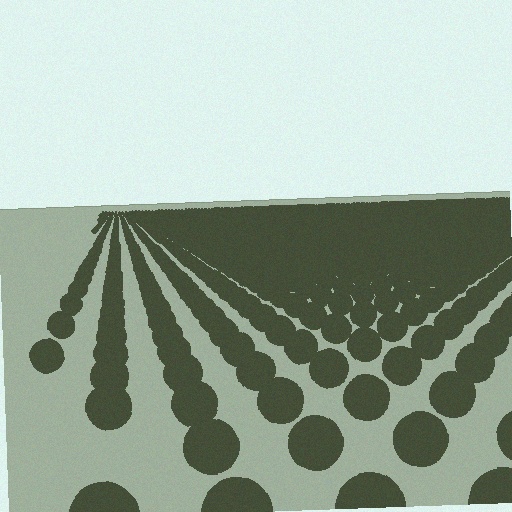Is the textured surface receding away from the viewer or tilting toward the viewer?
The surface is receding away from the viewer. Texture elements get smaller and denser toward the top.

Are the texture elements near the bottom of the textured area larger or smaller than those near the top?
Larger. Near the bottom, elements are closer to the viewer and appear at a bigger on-screen size.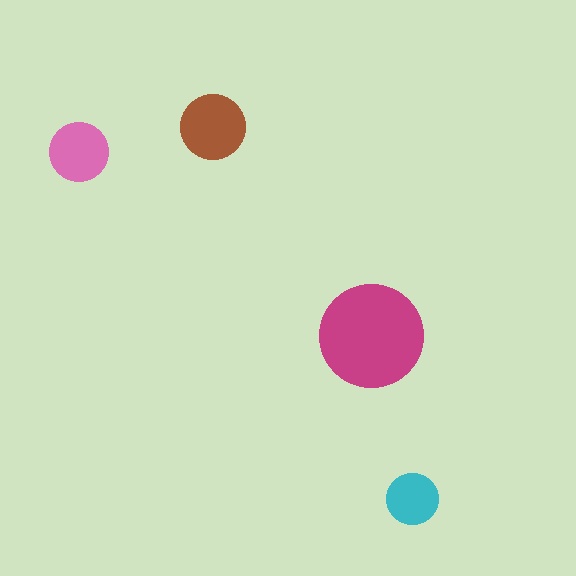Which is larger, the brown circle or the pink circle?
The brown one.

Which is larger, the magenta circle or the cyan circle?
The magenta one.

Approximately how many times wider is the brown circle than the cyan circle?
About 1.5 times wider.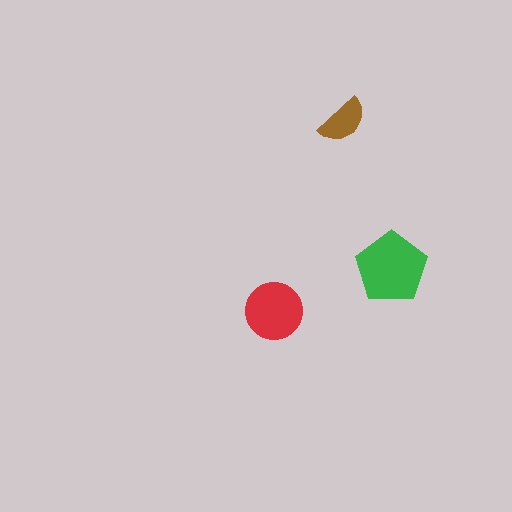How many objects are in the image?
There are 3 objects in the image.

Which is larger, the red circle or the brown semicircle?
The red circle.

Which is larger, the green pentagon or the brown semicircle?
The green pentagon.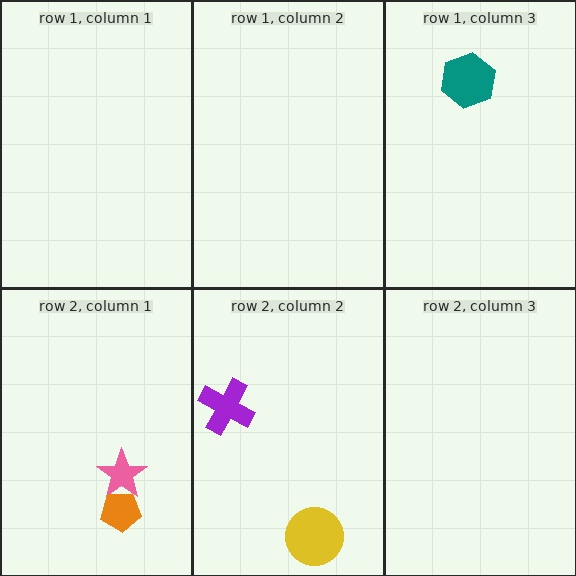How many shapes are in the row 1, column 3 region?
1.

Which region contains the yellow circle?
The row 2, column 2 region.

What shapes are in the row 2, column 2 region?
The yellow circle, the purple cross.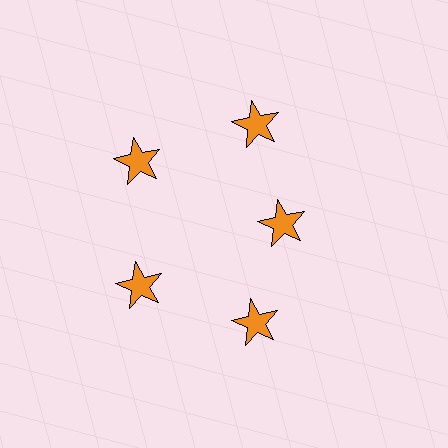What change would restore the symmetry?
The symmetry would be restored by moving it outward, back onto the ring so that all 5 stars sit at equal angles and equal distance from the center.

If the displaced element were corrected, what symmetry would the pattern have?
It would have 5-fold rotational symmetry — the pattern would map onto itself every 72 degrees.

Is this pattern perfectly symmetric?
No. The 5 orange stars are arranged in a ring, but one element near the 3 o'clock position is pulled inward toward the center, breaking the 5-fold rotational symmetry.